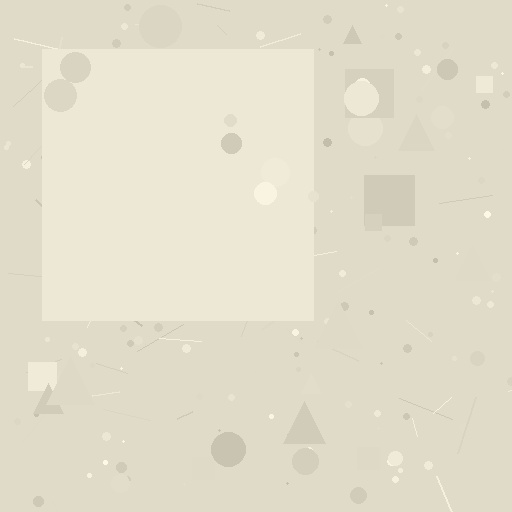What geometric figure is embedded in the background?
A square is embedded in the background.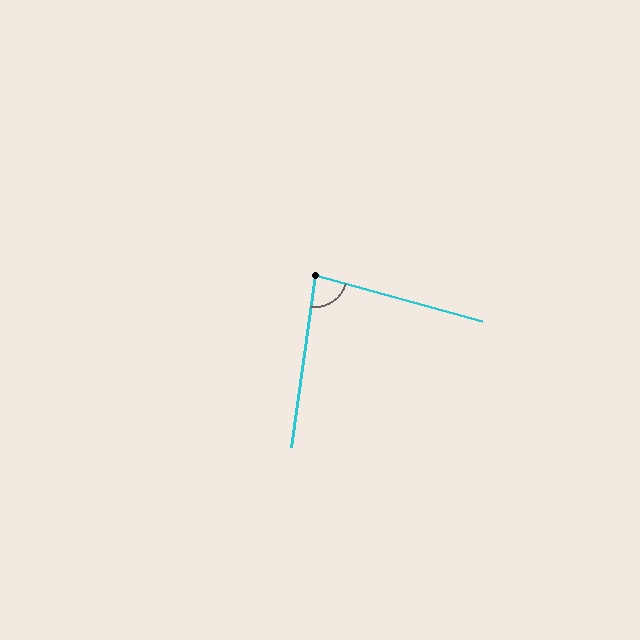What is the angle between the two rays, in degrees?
Approximately 82 degrees.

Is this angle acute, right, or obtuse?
It is acute.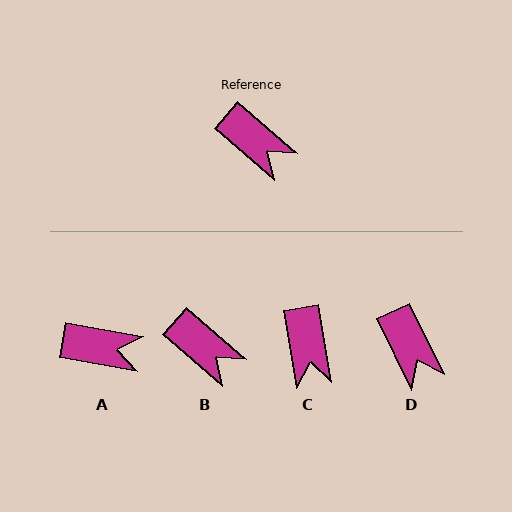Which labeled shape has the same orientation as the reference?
B.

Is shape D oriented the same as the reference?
No, it is off by about 23 degrees.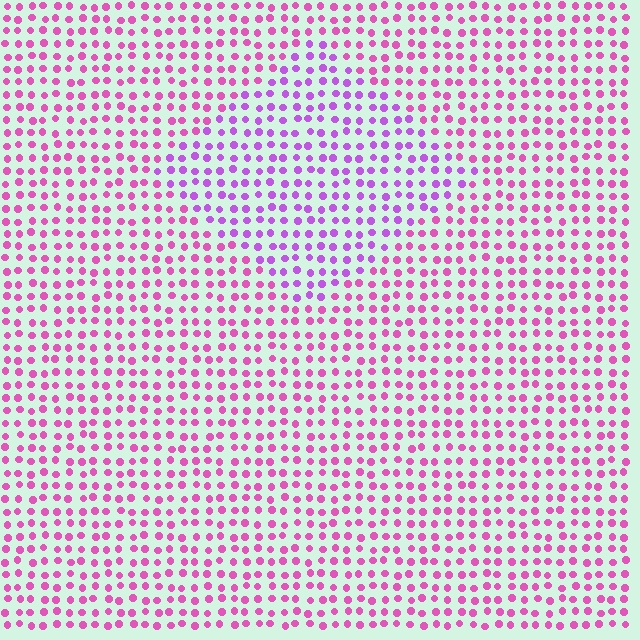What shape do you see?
I see a diamond.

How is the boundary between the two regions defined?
The boundary is defined purely by a slight shift in hue (about 31 degrees). Spacing, size, and orientation are identical on both sides.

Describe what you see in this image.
The image is filled with small pink elements in a uniform arrangement. A diamond-shaped region is visible where the elements are tinted to a slightly different hue, forming a subtle color boundary.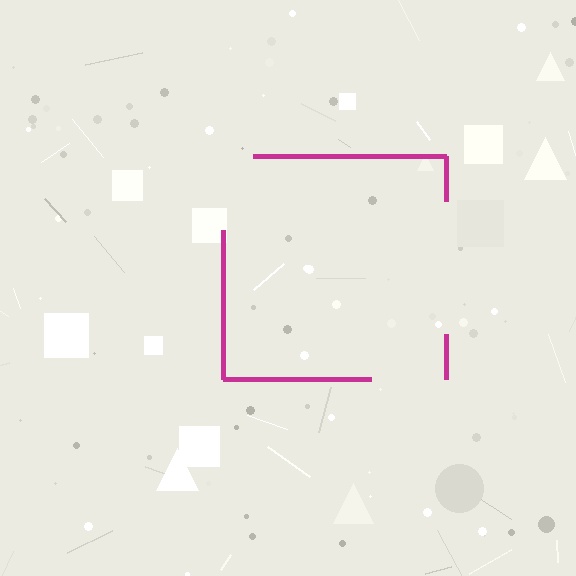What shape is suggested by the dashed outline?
The dashed outline suggests a square.